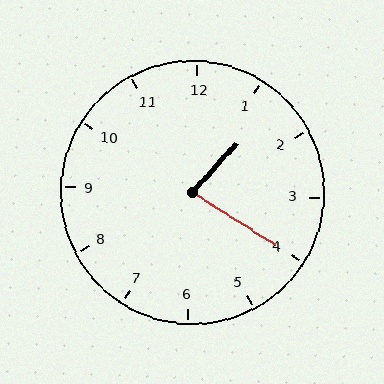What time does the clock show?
1:20.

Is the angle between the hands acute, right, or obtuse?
It is acute.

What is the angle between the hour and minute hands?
Approximately 80 degrees.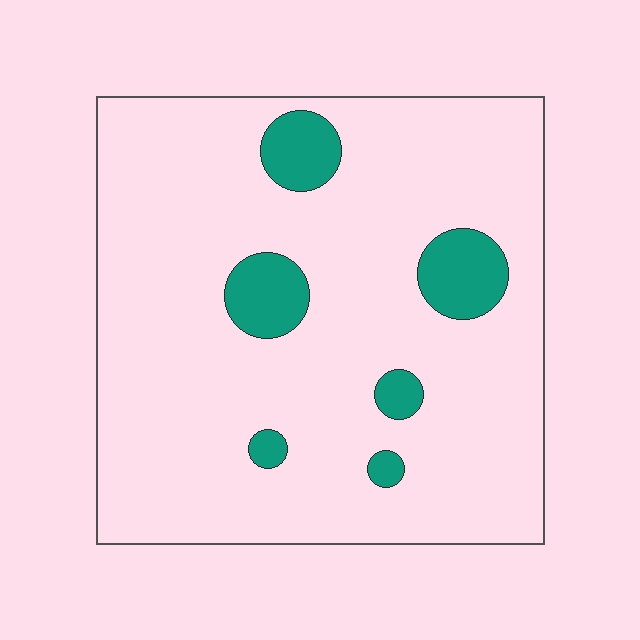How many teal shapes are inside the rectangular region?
6.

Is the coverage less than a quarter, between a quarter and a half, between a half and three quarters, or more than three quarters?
Less than a quarter.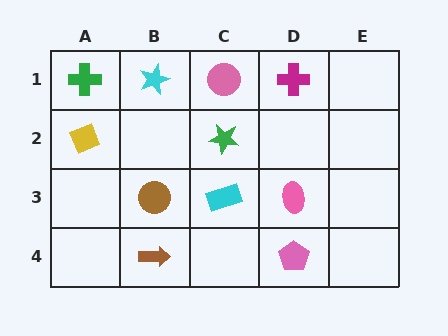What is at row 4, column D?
A pink pentagon.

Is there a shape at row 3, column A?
No, that cell is empty.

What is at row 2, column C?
A green star.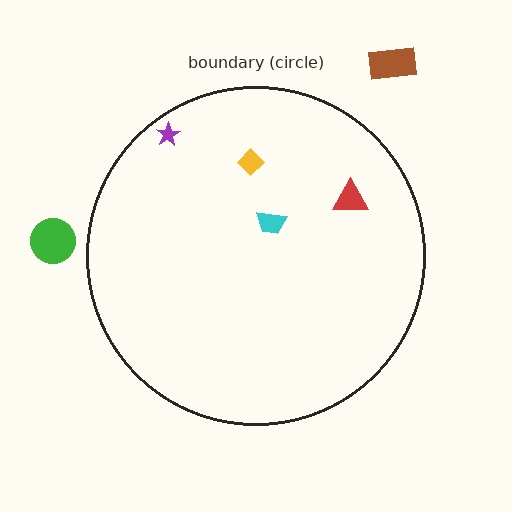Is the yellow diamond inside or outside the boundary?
Inside.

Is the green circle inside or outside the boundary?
Outside.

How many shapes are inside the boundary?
4 inside, 2 outside.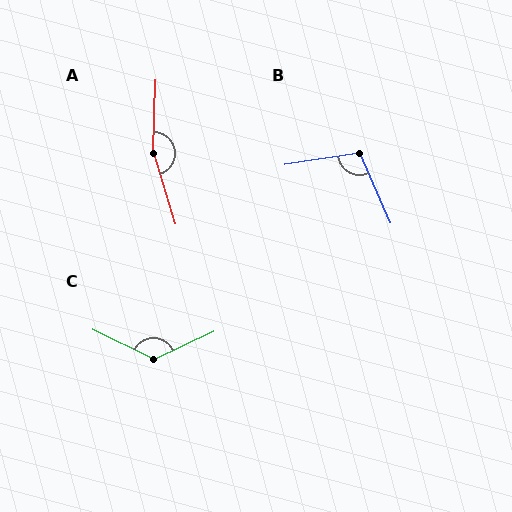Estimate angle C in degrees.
Approximately 129 degrees.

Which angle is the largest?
A, at approximately 162 degrees.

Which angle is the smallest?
B, at approximately 105 degrees.